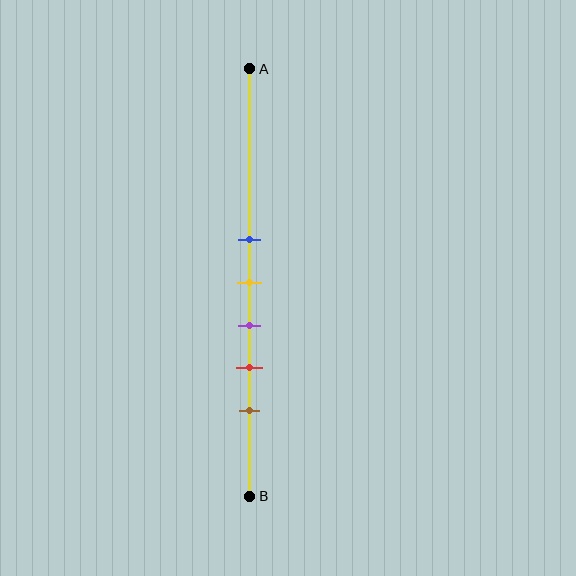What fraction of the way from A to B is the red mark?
The red mark is approximately 70% (0.7) of the way from A to B.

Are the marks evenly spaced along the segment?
Yes, the marks are approximately evenly spaced.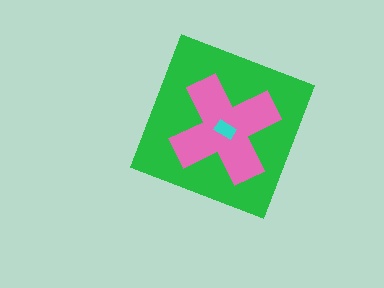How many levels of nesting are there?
3.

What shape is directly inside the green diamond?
The pink cross.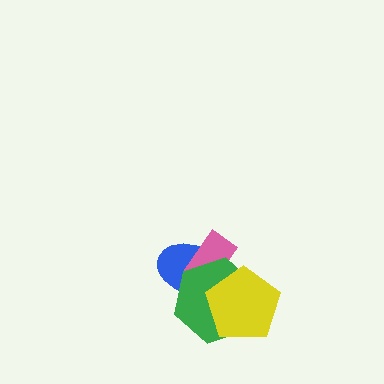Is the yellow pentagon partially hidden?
No, no other shape covers it.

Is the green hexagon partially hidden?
Yes, it is partially covered by another shape.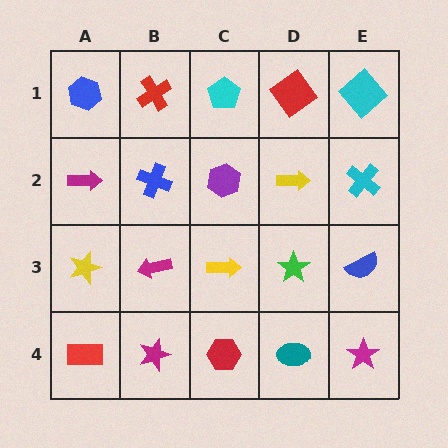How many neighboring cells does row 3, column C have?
4.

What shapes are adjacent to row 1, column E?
A cyan cross (row 2, column E), a red diamond (row 1, column D).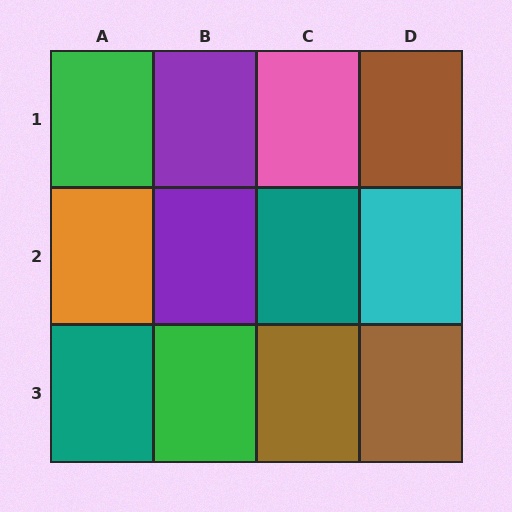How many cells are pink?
1 cell is pink.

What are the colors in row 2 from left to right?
Orange, purple, teal, cyan.